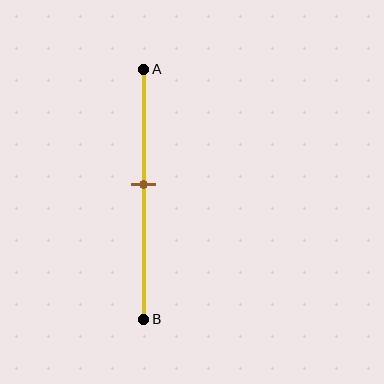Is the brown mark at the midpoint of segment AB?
No, the mark is at about 45% from A, not at the 50% midpoint.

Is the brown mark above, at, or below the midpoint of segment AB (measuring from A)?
The brown mark is above the midpoint of segment AB.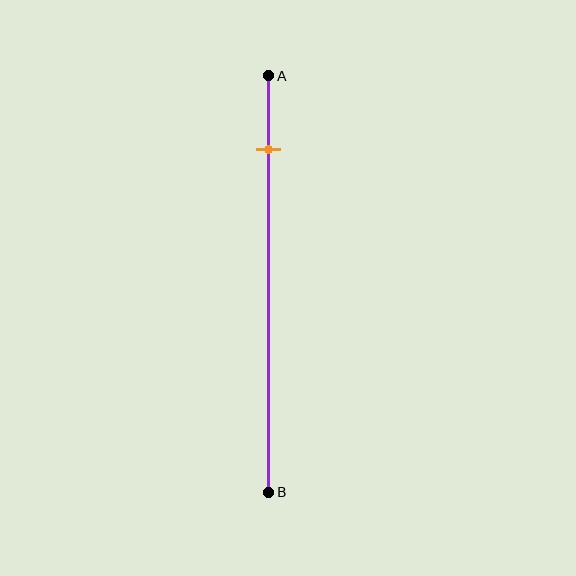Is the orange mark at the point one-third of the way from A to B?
No, the mark is at about 20% from A, not at the 33% one-third point.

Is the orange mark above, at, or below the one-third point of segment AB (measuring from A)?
The orange mark is above the one-third point of segment AB.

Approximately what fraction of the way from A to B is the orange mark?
The orange mark is approximately 20% of the way from A to B.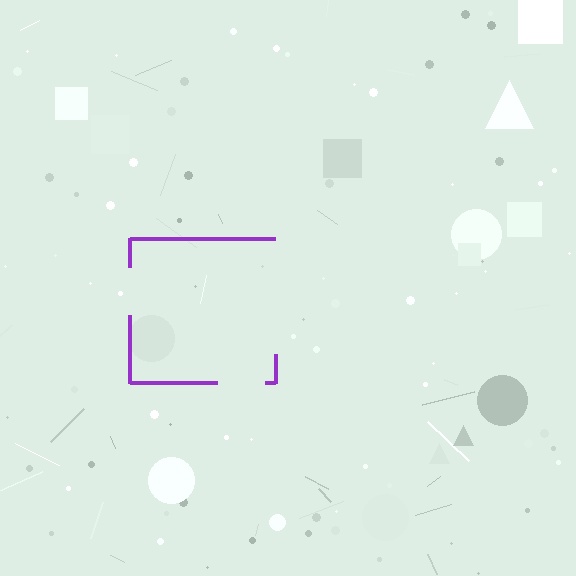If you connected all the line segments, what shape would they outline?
They would outline a square.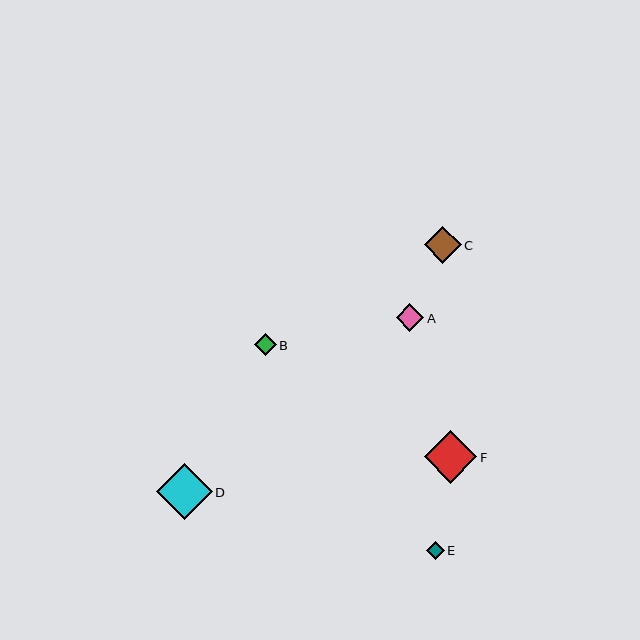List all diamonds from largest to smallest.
From largest to smallest: D, F, C, A, B, E.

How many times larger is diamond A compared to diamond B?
Diamond A is approximately 1.3 times the size of diamond B.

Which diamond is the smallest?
Diamond E is the smallest with a size of approximately 18 pixels.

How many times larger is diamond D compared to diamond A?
Diamond D is approximately 2.0 times the size of diamond A.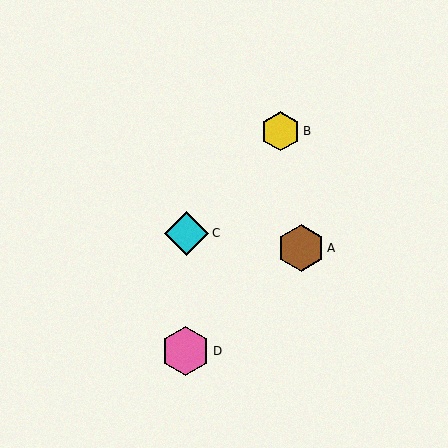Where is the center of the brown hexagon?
The center of the brown hexagon is at (301, 248).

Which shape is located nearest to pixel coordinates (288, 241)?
The brown hexagon (labeled A) at (301, 248) is nearest to that location.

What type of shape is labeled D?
Shape D is a pink hexagon.